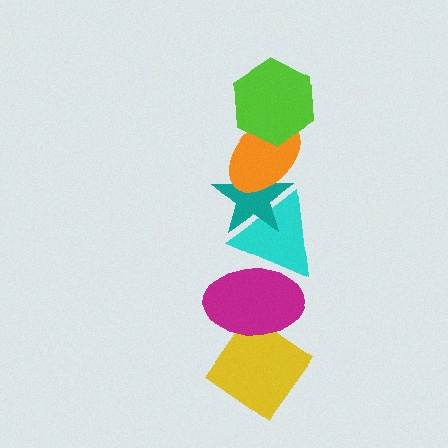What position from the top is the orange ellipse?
The orange ellipse is 2nd from the top.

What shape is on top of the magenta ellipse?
The cyan triangle is on top of the magenta ellipse.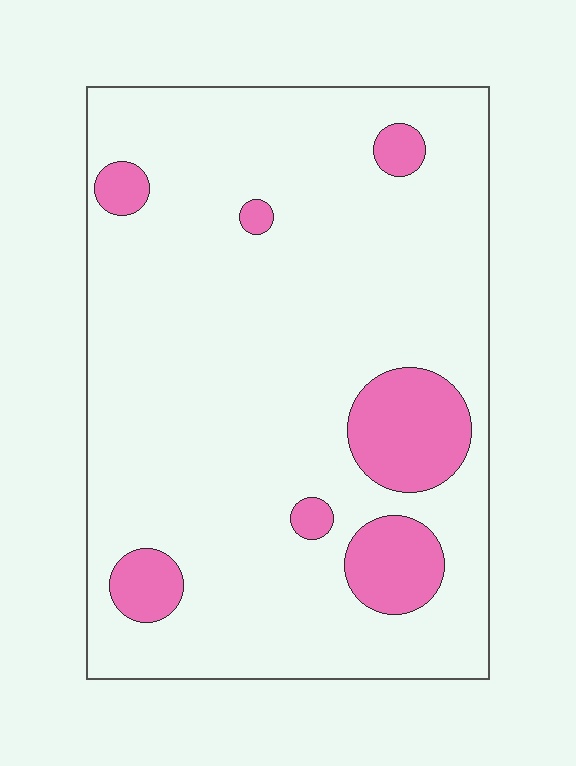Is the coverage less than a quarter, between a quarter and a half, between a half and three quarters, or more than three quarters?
Less than a quarter.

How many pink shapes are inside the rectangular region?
7.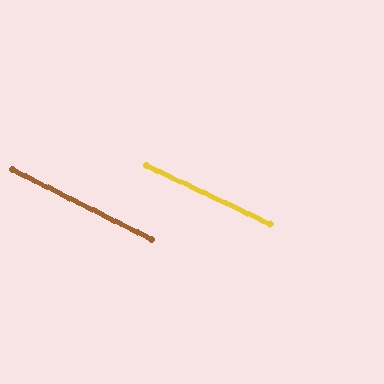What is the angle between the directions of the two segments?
Approximately 1 degree.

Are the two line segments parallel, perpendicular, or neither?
Parallel — their directions differ by only 0.9°.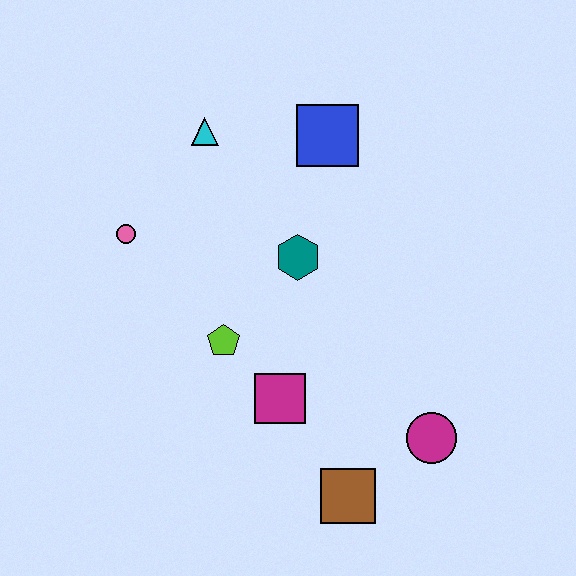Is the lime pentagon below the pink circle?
Yes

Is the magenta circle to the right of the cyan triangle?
Yes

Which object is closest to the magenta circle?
The brown square is closest to the magenta circle.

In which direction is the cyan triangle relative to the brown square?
The cyan triangle is above the brown square.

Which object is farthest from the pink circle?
The magenta circle is farthest from the pink circle.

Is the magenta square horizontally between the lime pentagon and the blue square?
Yes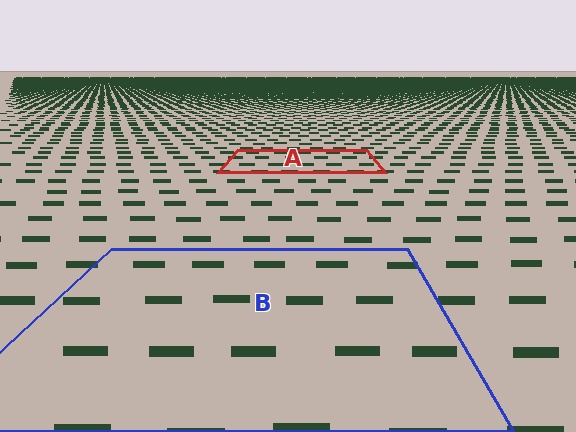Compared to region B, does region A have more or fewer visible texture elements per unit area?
Region A has more texture elements per unit area — they are packed more densely because it is farther away.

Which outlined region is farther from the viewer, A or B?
Region A is farther from the viewer — the texture elements inside it appear smaller and more densely packed.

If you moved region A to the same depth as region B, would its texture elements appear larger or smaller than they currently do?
They would appear larger. At a closer depth, the same texture elements are projected at a bigger on-screen size.